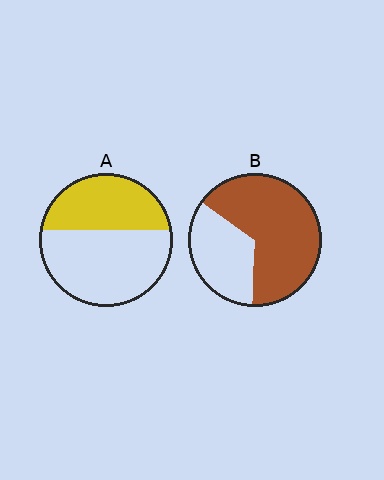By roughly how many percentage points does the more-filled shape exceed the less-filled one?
By roughly 25 percentage points (B over A).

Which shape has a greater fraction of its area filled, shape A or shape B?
Shape B.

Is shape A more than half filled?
No.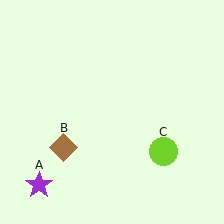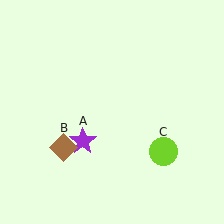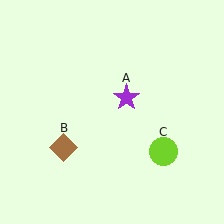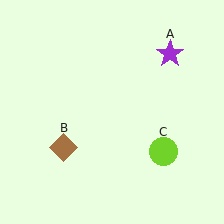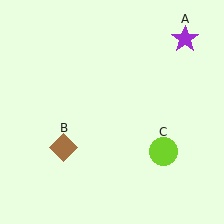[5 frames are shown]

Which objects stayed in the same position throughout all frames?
Brown diamond (object B) and lime circle (object C) remained stationary.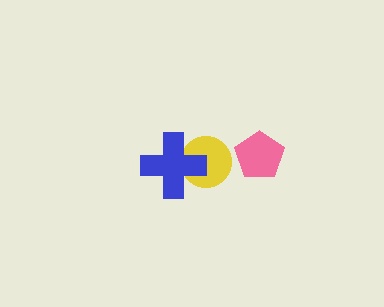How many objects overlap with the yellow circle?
1 object overlaps with the yellow circle.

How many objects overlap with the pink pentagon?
0 objects overlap with the pink pentagon.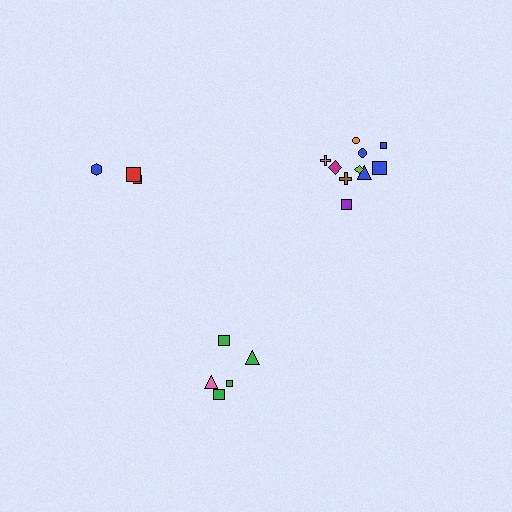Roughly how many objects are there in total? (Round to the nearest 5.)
Roughly 20 objects in total.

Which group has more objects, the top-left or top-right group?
The top-right group.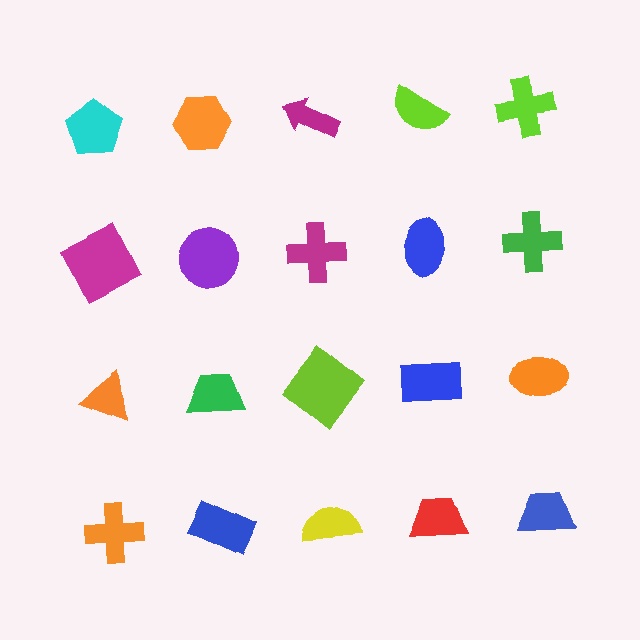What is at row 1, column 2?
An orange hexagon.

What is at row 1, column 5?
A lime cross.